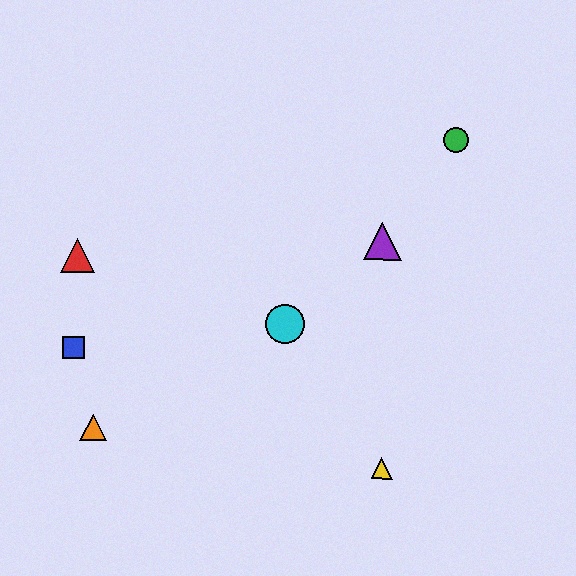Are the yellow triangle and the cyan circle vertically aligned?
No, the yellow triangle is at x≈382 and the cyan circle is at x≈285.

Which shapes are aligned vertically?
The yellow triangle, the purple triangle are aligned vertically.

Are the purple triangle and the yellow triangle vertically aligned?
Yes, both are at x≈383.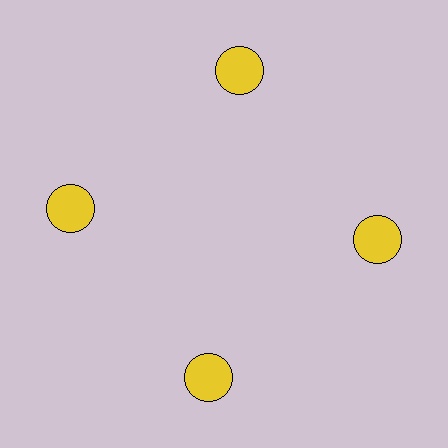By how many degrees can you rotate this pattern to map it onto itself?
The pattern maps onto itself every 90 degrees of rotation.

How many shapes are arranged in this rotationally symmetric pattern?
There are 4 shapes, arranged in 4 groups of 1.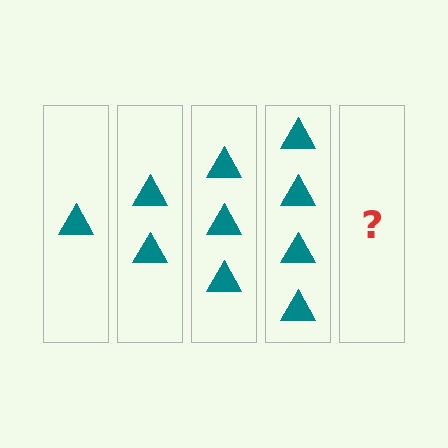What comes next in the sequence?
The next element should be 5 triangles.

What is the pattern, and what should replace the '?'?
The pattern is that each step adds one more triangle. The '?' should be 5 triangles.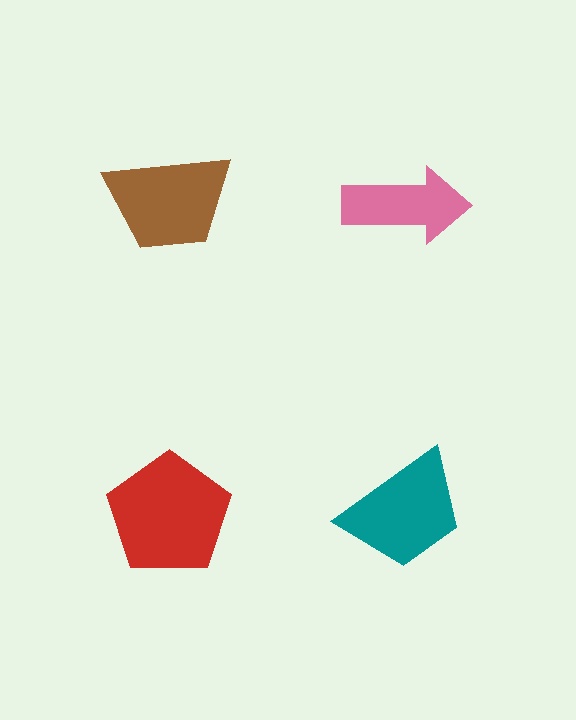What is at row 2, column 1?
A red pentagon.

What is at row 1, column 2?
A pink arrow.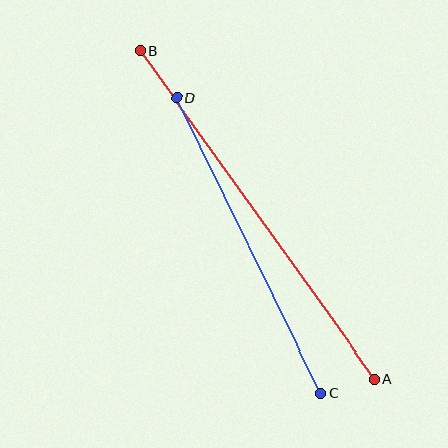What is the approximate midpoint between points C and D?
The midpoint is at approximately (249, 246) pixels.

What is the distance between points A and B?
The distance is approximately 404 pixels.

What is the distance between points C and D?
The distance is approximately 329 pixels.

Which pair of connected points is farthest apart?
Points A and B are farthest apart.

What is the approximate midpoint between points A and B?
The midpoint is at approximately (257, 215) pixels.